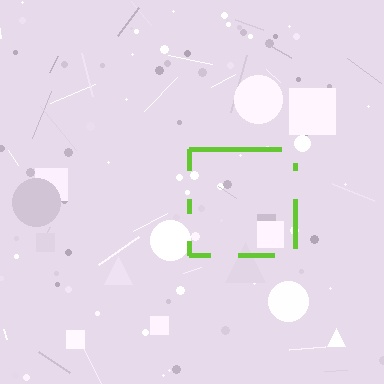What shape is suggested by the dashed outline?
The dashed outline suggests a square.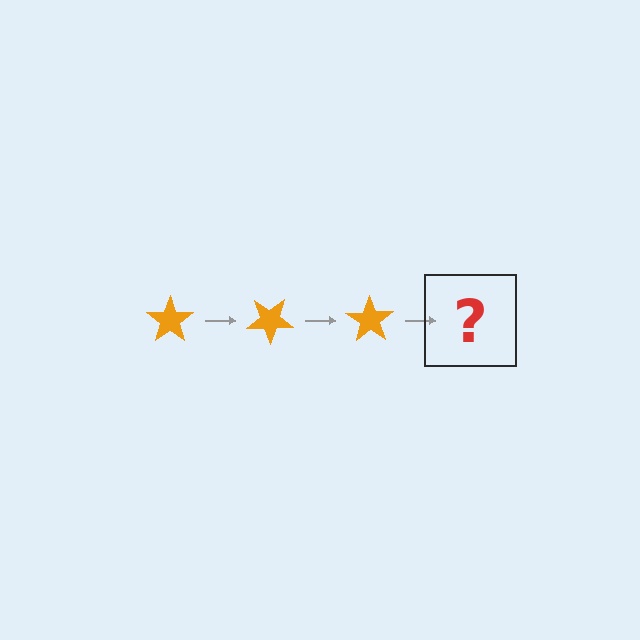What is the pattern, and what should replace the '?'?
The pattern is that the star rotates 35 degrees each step. The '?' should be an orange star rotated 105 degrees.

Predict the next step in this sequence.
The next step is an orange star rotated 105 degrees.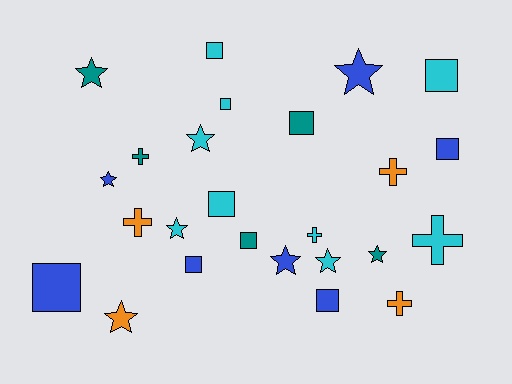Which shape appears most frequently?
Square, with 10 objects.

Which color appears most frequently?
Cyan, with 9 objects.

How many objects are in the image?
There are 25 objects.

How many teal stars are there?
There are 2 teal stars.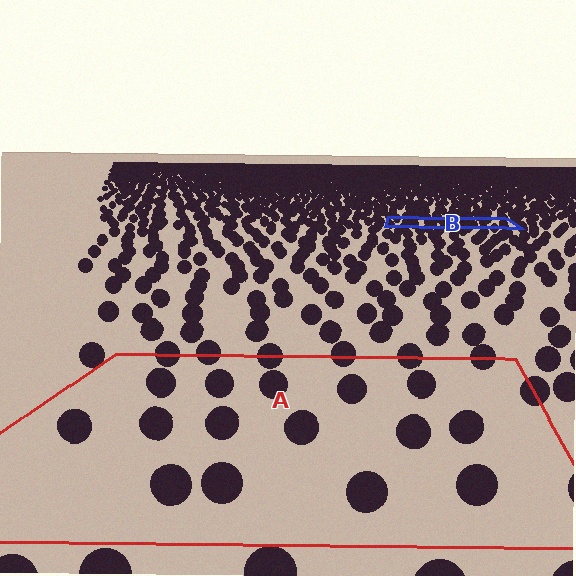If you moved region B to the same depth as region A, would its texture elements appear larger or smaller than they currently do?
They would appear larger. At a closer depth, the same texture elements are projected at a bigger on-screen size.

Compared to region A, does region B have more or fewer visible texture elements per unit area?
Region B has more texture elements per unit area — they are packed more densely because it is farther away.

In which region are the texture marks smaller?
The texture marks are smaller in region B, because it is farther away.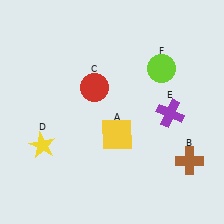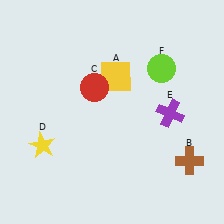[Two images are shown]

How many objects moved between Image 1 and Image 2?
1 object moved between the two images.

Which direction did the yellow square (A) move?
The yellow square (A) moved up.